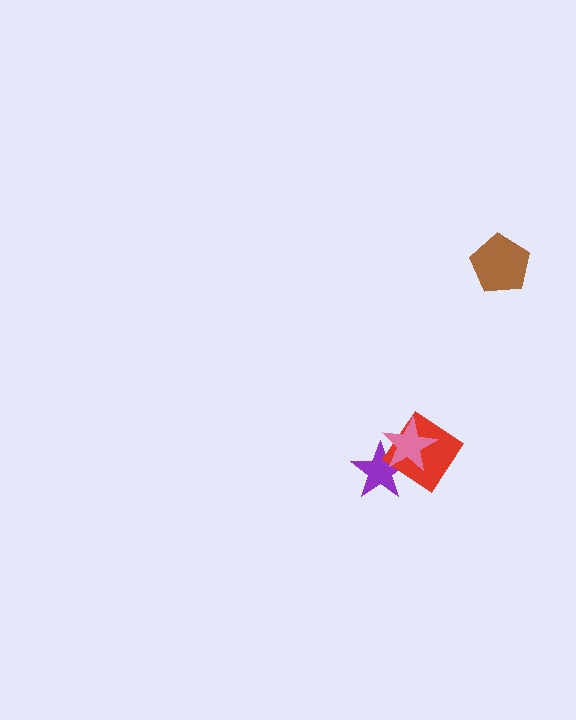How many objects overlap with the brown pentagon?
0 objects overlap with the brown pentagon.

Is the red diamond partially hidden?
Yes, it is partially covered by another shape.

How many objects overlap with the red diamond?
2 objects overlap with the red diamond.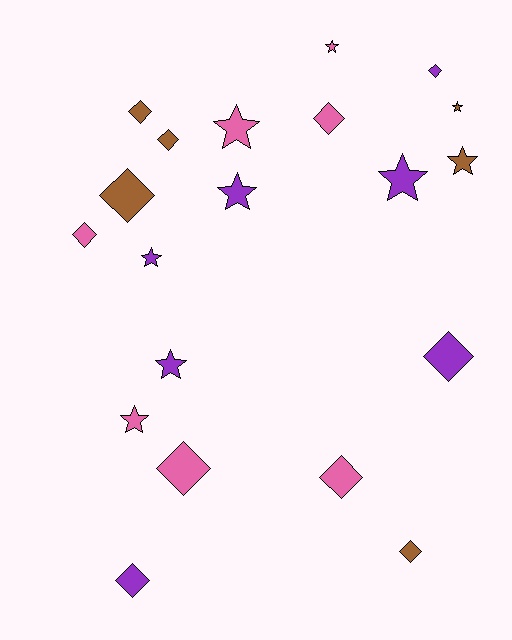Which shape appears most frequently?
Diamond, with 11 objects.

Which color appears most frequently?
Purple, with 7 objects.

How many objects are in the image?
There are 20 objects.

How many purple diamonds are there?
There are 3 purple diamonds.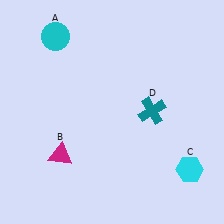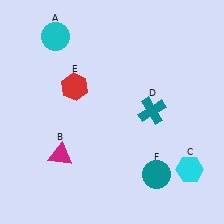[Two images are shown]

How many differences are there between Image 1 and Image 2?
There are 2 differences between the two images.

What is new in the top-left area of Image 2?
A red hexagon (E) was added in the top-left area of Image 2.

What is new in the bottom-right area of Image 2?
A teal circle (F) was added in the bottom-right area of Image 2.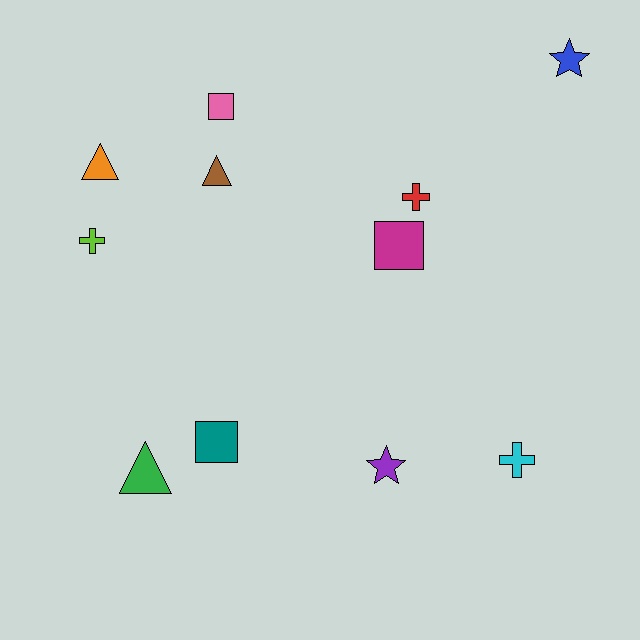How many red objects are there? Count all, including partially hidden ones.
There is 1 red object.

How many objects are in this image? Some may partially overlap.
There are 11 objects.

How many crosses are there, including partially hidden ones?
There are 3 crosses.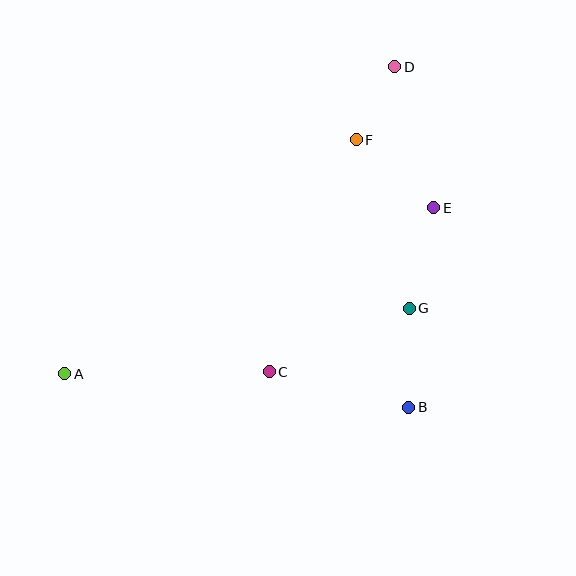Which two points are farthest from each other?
Points A and D are farthest from each other.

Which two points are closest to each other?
Points D and F are closest to each other.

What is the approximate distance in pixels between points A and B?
The distance between A and B is approximately 346 pixels.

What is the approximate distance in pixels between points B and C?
The distance between B and C is approximately 144 pixels.